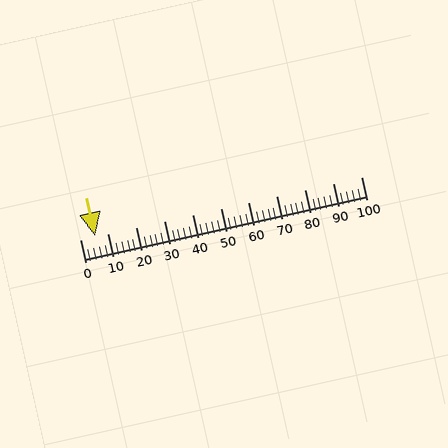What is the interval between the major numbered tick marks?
The major tick marks are spaced 10 units apart.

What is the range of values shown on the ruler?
The ruler shows values from 0 to 100.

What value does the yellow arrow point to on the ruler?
The yellow arrow points to approximately 5.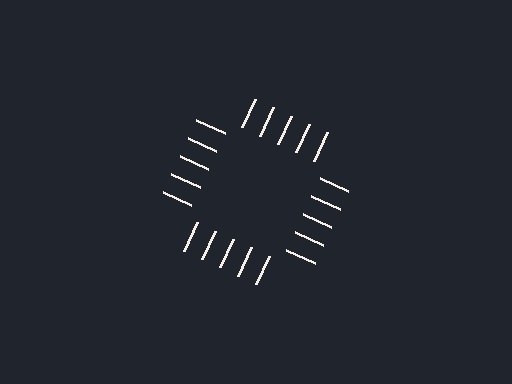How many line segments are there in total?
20 — 5 along each of the 4 edges.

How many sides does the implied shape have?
4 sides — the line-ends trace a square.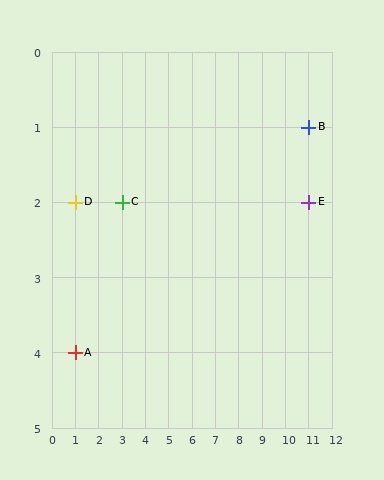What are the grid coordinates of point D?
Point D is at grid coordinates (1, 2).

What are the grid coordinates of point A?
Point A is at grid coordinates (1, 4).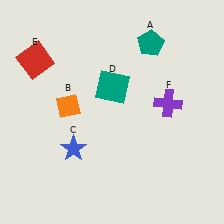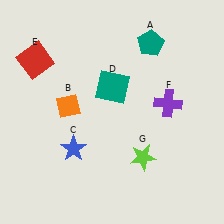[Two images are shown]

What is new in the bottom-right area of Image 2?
A lime star (G) was added in the bottom-right area of Image 2.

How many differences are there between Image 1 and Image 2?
There is 1 difference between the two images.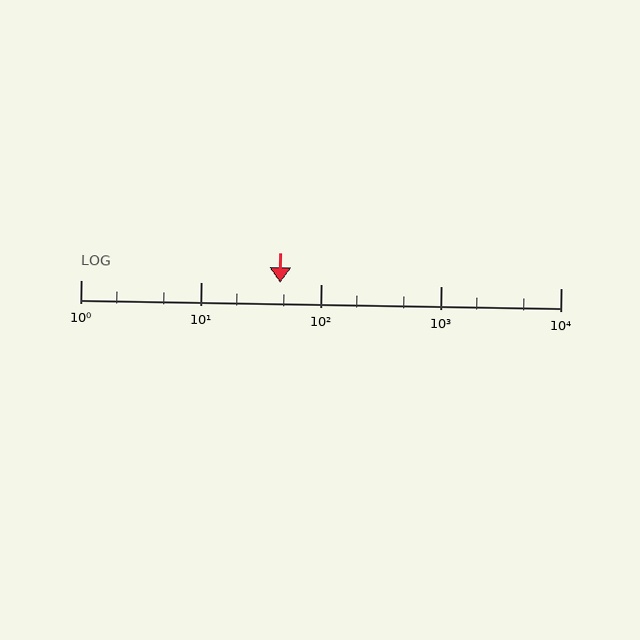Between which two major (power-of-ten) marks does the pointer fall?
The pointer is between 10 and 100.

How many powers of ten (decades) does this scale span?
The scale spans 4 decades, from 1 to 10000.